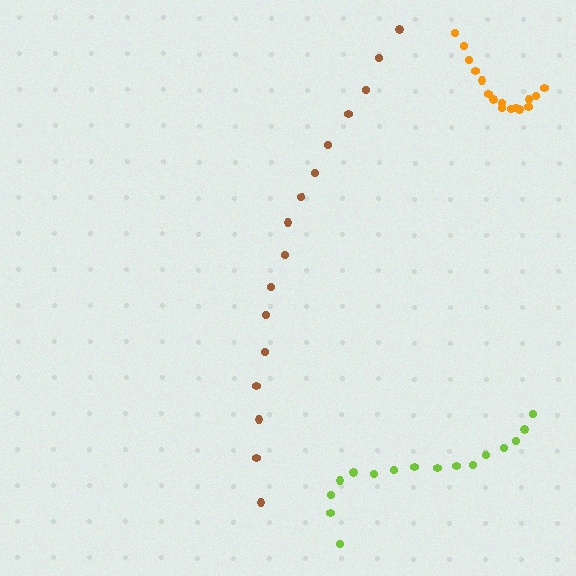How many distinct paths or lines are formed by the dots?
There are 3 distinct paths.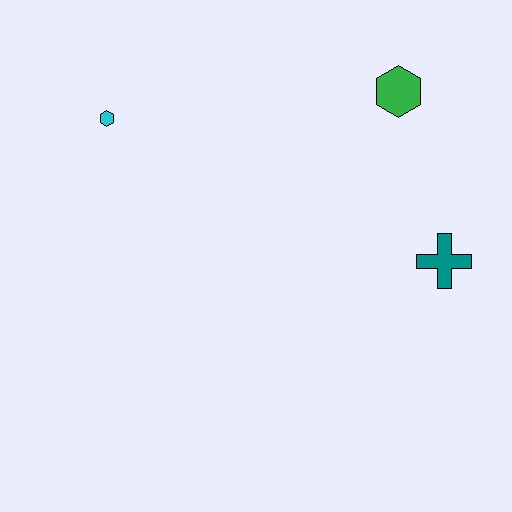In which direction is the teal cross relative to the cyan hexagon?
The teal cross is to the right of the cyan hexagon.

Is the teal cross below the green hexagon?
Yes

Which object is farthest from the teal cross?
The cyan hexagon is farthest from the teal cross.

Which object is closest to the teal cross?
The green hexagon is closest to the teal cross.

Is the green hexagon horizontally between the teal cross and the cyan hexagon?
Yes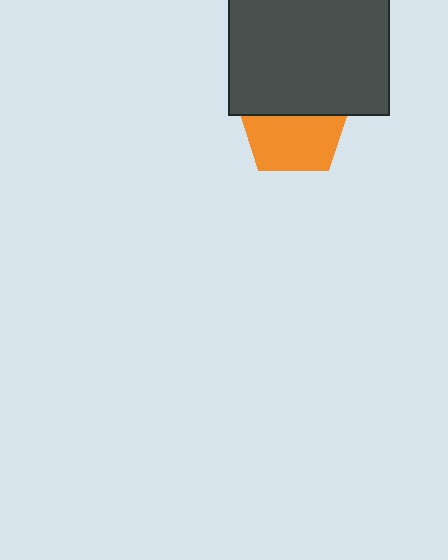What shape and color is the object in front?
The object in front is a dark gray square.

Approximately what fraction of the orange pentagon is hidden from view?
Roughly 42% of the orange pentagon is hidden behind the dark gray square.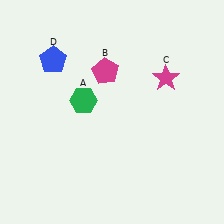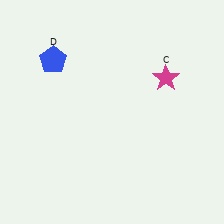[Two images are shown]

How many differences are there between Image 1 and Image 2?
There are 2 differences between the two images.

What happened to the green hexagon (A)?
The green hexagon (A) was removed in Image 2. It was in the top-left area of Image 1.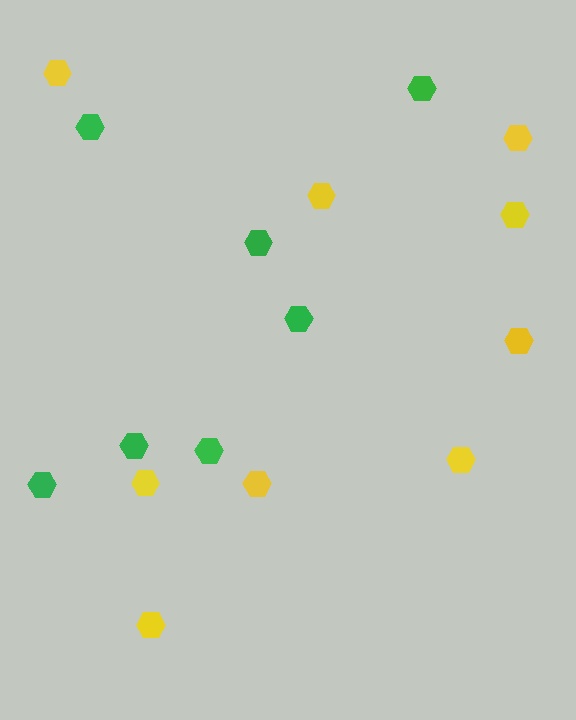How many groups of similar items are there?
There are 2 groups: one group of yellow hexagons (9) and one group of green hexagons (7).